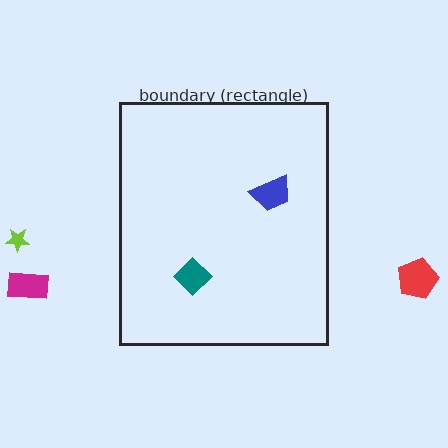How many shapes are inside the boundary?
2 inside, 3 outside.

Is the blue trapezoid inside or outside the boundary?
Inside.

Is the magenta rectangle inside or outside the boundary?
Outside.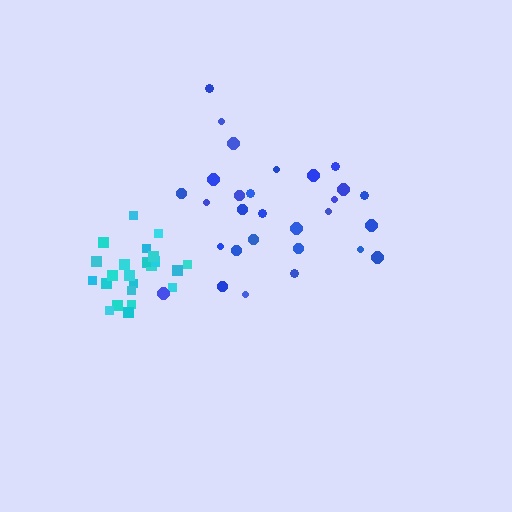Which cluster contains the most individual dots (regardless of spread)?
Blue (29).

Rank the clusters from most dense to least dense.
cyan, blue.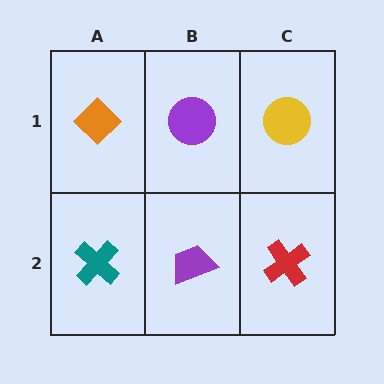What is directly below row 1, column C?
A red cross.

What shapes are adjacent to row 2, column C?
A yellow circle (row 1, column C), a purple trapezoid (row 2, column B).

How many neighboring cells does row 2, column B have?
3.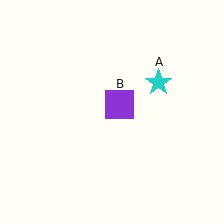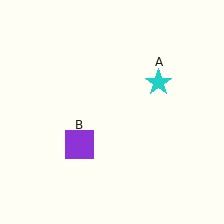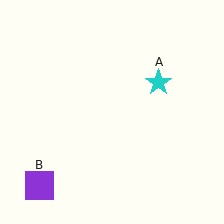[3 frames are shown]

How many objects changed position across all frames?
1 object changed position: purple square (object B).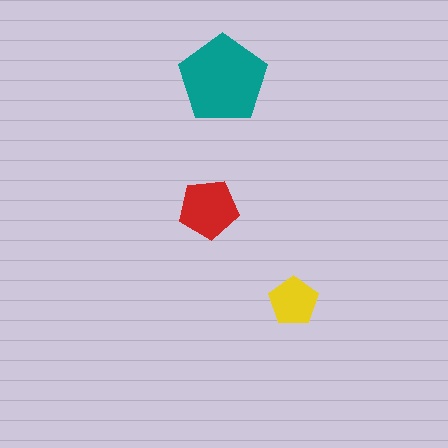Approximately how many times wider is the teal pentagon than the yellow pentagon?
About 2 times wider.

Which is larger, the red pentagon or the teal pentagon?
The teal one.